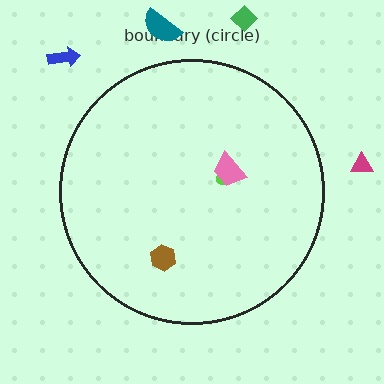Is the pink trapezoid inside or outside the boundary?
Inside.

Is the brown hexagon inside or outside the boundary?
Inside.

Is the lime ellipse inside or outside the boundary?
Inside.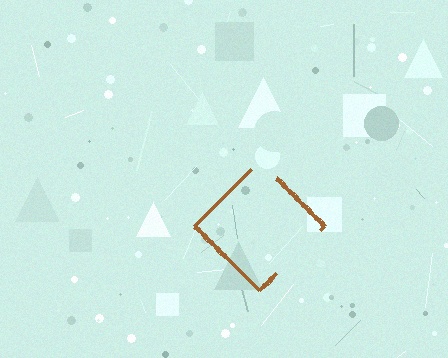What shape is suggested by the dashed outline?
The dashed outline suggests a diamond.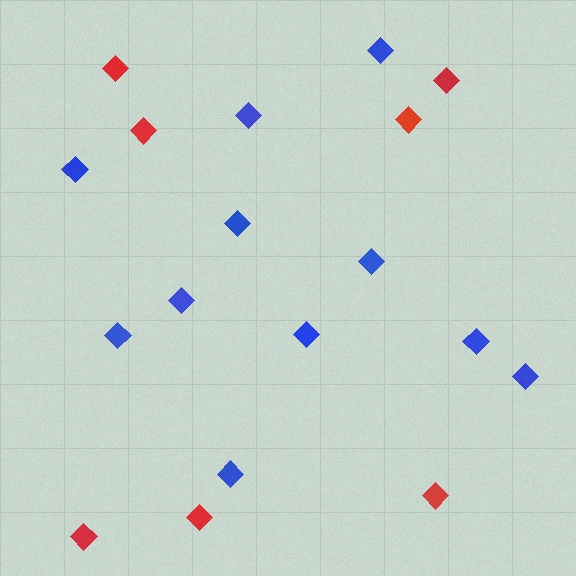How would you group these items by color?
There are 2 groups: one group of blue diamonds (11) and one group of red diamonds (7).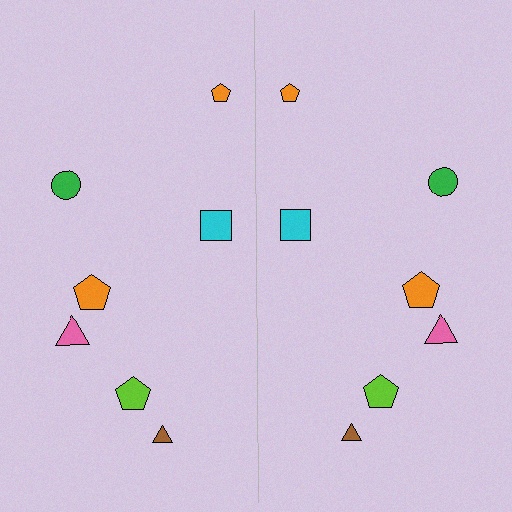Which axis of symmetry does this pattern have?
The pattern has a vertical axis of symmetry running through the center of the image.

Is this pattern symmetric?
Yes, this pattern has bilateral (reflection) symmetry.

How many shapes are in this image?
There are 14 shapes in this image.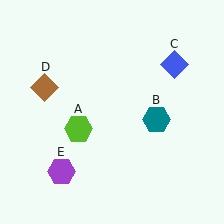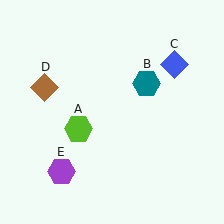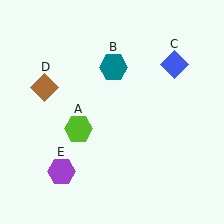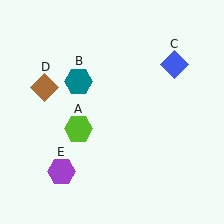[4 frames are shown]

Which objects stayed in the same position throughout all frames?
Lime hexagon (object A) and blue diamond (object C) and brown diamond (object D) and purple hexagon (object E) remained stationary.